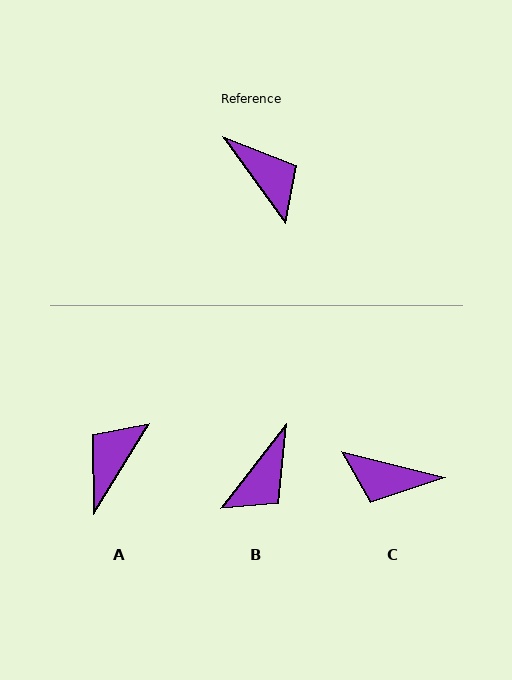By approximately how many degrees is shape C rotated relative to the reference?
Approximately 140 degrees clockwise.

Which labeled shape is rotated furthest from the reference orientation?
C, about 140 degrees away.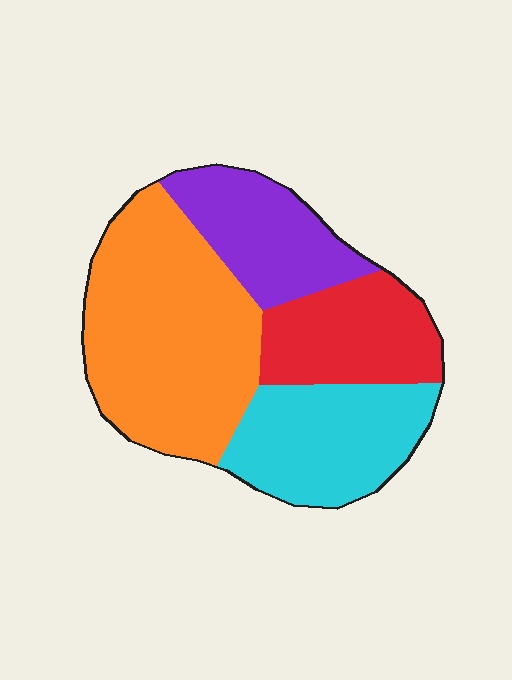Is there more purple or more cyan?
Cyan.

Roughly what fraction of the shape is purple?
Purple takes up between a sixth and a third of the shape.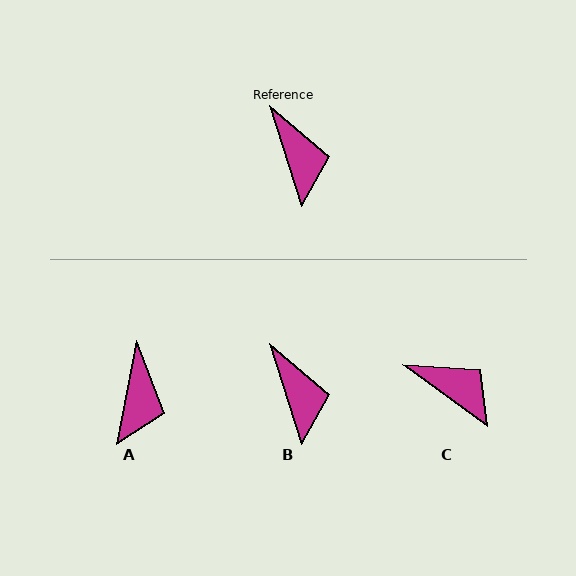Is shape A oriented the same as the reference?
No, it is off by about 29 degrees.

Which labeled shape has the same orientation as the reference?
B.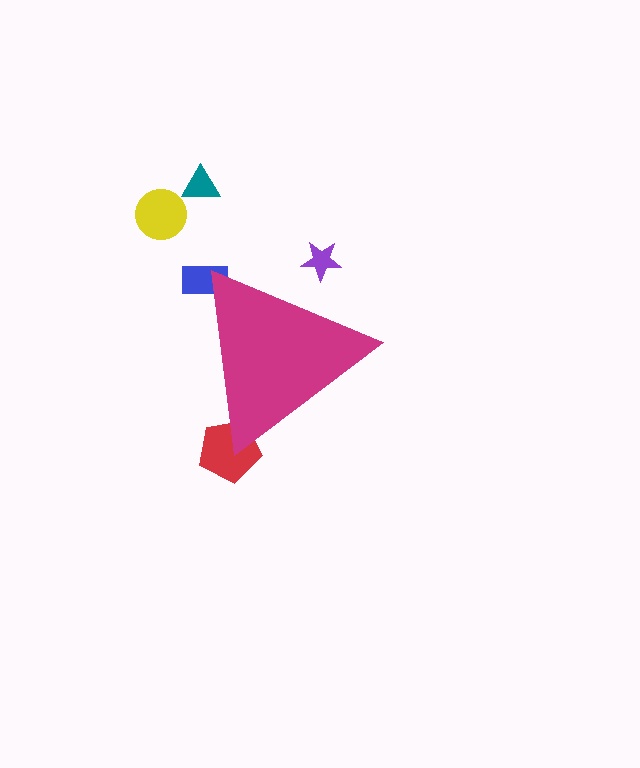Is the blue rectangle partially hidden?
Yes, the blue rectangle is partially hidden behind the magenta triangle.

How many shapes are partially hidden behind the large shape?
3 shapes are partially hidden.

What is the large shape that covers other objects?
A magenta triangle.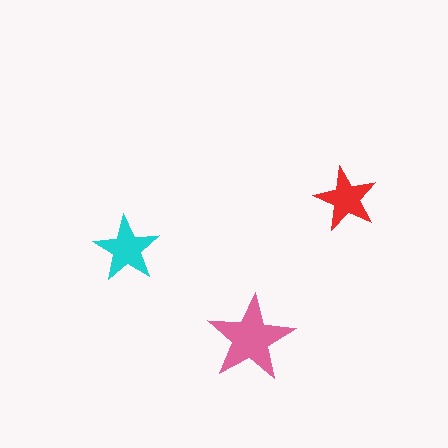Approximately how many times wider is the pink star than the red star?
About 1.5 times wider.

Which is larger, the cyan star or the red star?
The cyan one.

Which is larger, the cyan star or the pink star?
The pink one.